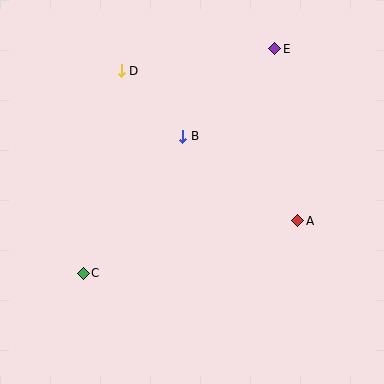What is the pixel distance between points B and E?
The distance between B and E is 127 pixels.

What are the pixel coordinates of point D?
Point D is at (121, 71).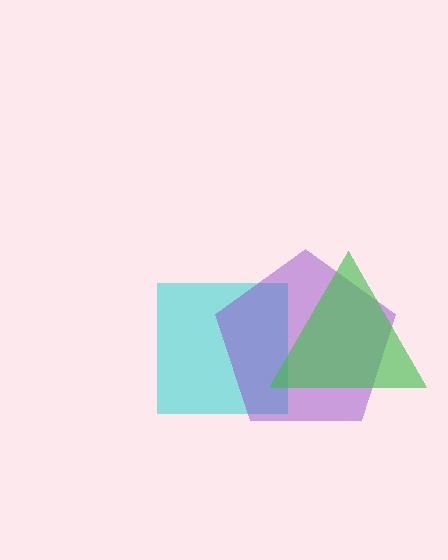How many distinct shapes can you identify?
There are 3 distinct shapes: a cyan square, a purple pentagon, a green triangle.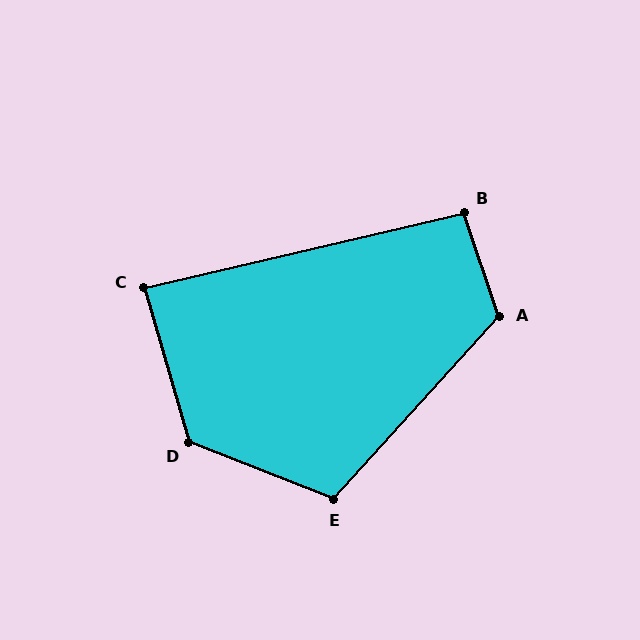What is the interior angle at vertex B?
Approximately 96 degrees (obtuse).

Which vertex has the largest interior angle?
D, at approximately 128 degrees.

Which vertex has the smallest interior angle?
C, at approximately 87 degrees.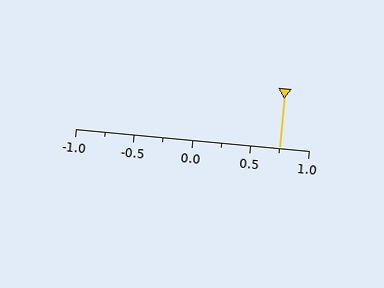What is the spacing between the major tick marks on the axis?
The major ticks are spaced 0.5 apart.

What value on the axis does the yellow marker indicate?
The marker indicates approximately 0.75.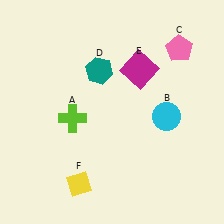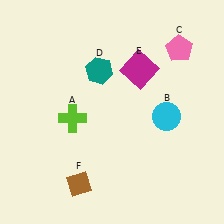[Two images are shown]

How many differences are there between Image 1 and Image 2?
There is 1 difference between the two images.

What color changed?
The diamond (F) changed from yellow in Image 1 to brown in Image 2.